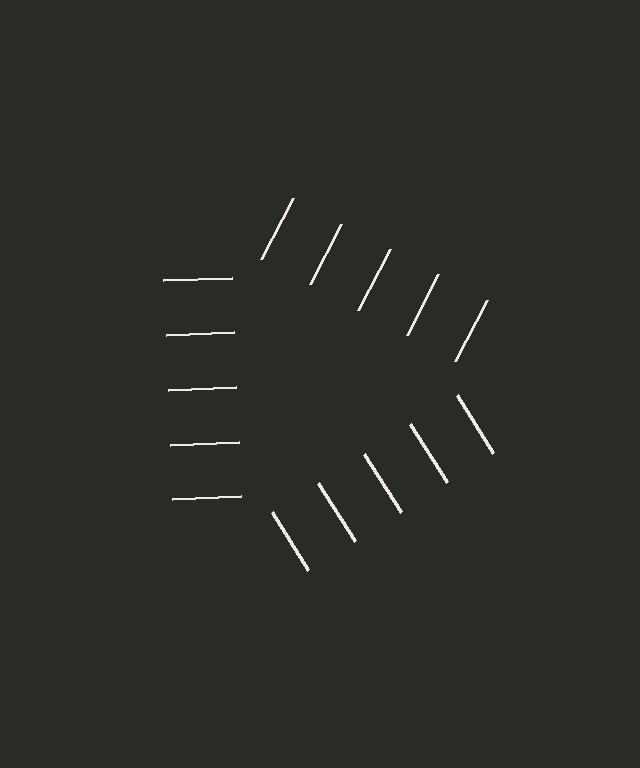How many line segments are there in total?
15 — 5 along each of the 3 edges.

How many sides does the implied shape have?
3 sides — the line-ends trace a triangle.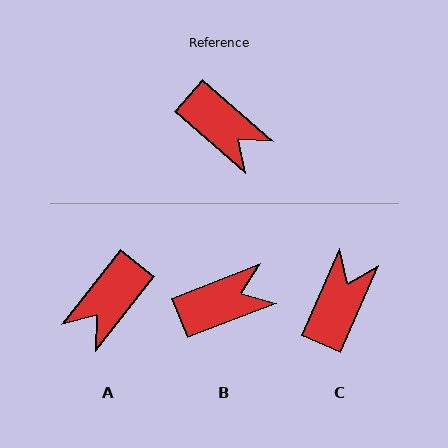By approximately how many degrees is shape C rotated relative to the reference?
Approximately 107 degrees counter-clockwise.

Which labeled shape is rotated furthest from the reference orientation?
C, about 107 degrees away.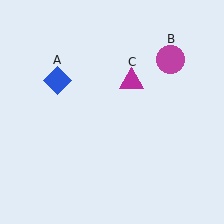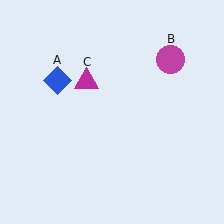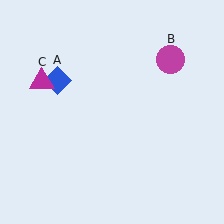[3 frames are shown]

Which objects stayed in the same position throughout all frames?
Blue diamond (object A) and magenta circle (object B) remained stationary.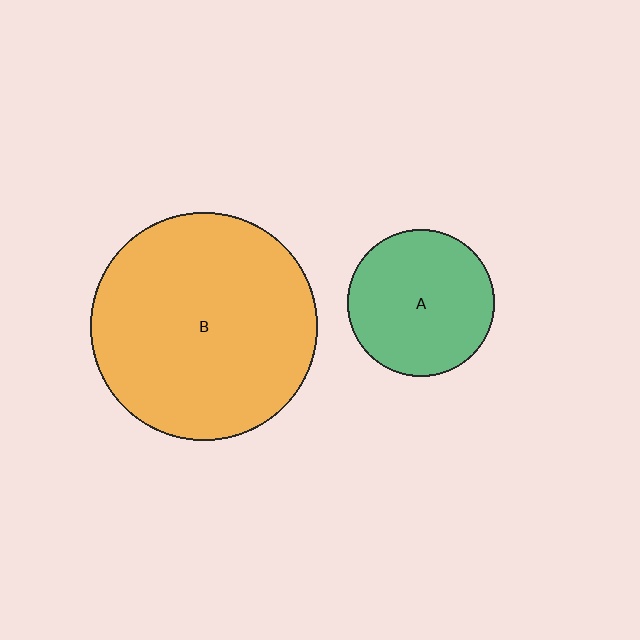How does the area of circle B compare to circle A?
Approximately 2.4 times.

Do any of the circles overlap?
No, none of the circles overlap.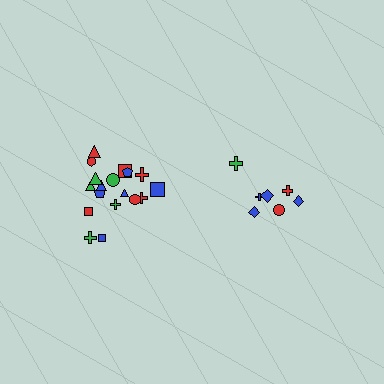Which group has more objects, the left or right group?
The left group.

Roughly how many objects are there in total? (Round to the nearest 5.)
Roughly 25 objects in total.